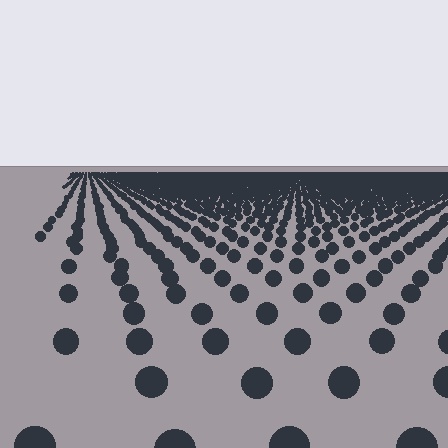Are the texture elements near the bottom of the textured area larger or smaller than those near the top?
Larger. Near the bottom, elements are closer to the viewer and appear at a bigger on-screen size.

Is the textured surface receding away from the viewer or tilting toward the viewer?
The surface is receding away from the viewer. Texture elements get smaller and denser toward the top.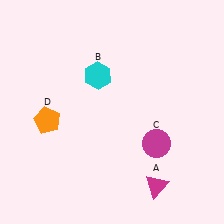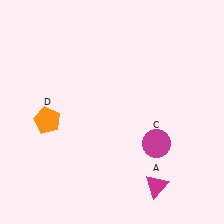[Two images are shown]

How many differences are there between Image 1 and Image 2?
There is 1 difference between the two images.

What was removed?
The cyan hexagon (B) was removed in Image 2.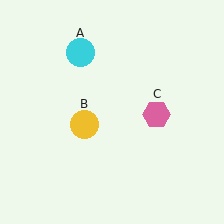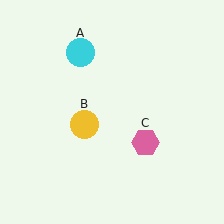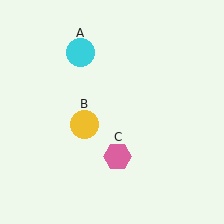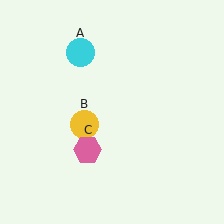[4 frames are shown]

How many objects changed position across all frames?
1 object changed position: pink hexagon (object C).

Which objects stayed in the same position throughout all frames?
Cyan circle (object A) and yellow circle (object B) remained stationary.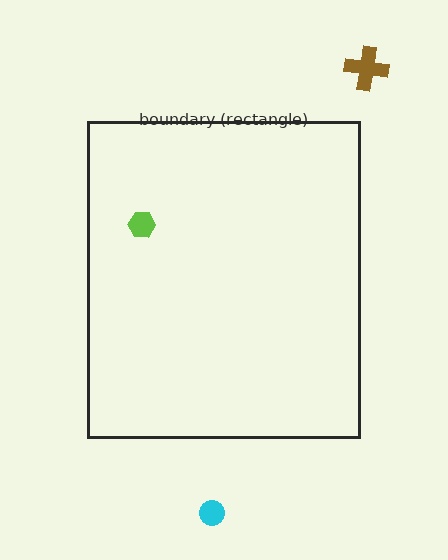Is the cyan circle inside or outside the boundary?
Outside.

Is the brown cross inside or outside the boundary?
Outside.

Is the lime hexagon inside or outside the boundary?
Inside.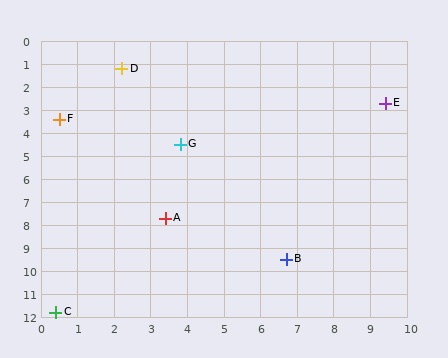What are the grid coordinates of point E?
Point E is at approximately (9.4, 2.7).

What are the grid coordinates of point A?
Point A is at approximately (3.4, 7.7).